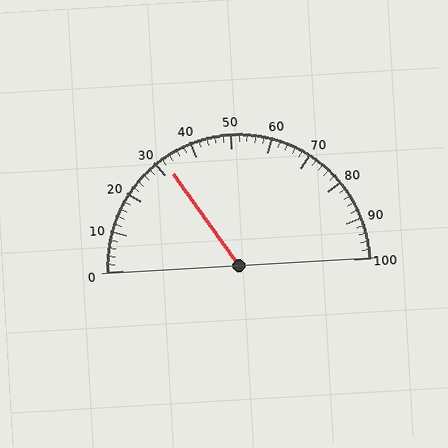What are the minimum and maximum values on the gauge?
The gauge ranges from 0 to 100.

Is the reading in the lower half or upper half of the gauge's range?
The reading is in the lower half of the range (0 to 100).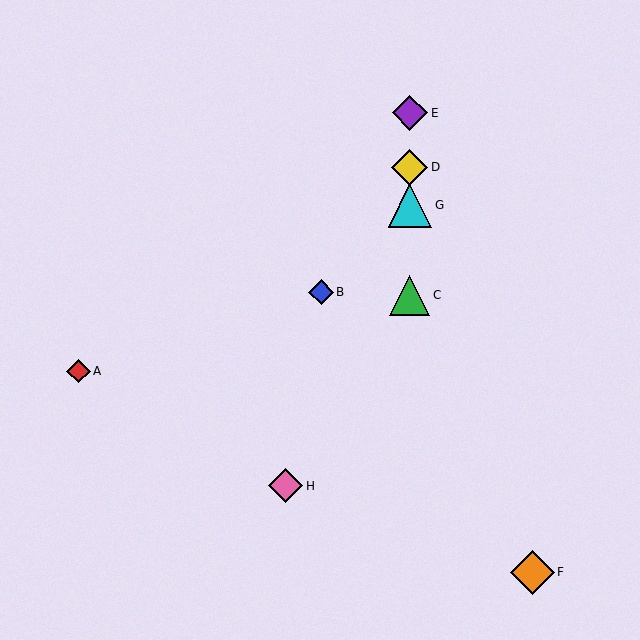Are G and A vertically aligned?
No, G is at x≈410 and A is at x≈79.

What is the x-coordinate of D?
Object D is at x≈410.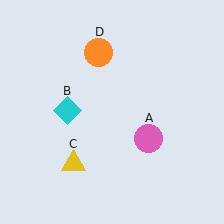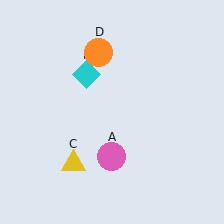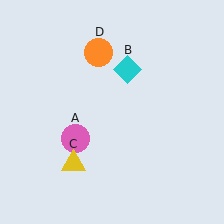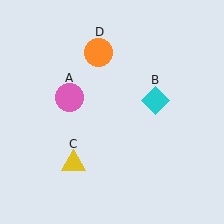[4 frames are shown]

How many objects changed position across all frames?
2 objects changed position: pink circle (object A), cyan diamond (object B).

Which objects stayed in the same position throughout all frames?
Yellow triangle (object C) and orange circle (object D) remained stationary.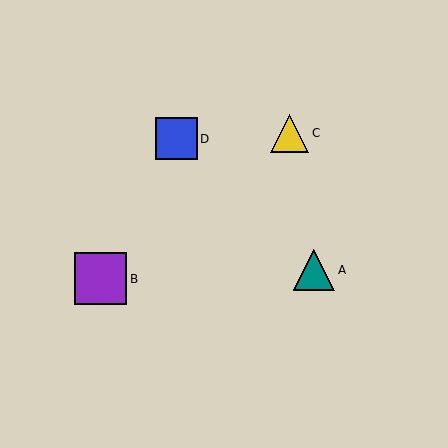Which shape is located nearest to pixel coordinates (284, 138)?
The yellow triangle (labeled C) at (290, 133) is nearest to that location.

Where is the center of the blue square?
The center of the blue square is at (177, 139).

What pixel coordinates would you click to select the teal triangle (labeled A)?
Click at (314, 270) to select the teal triangle A.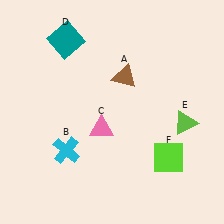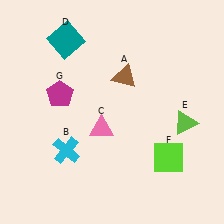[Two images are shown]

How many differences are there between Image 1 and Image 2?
There is 1 difference between the two images.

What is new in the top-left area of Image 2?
A magenta pentagon (G) was added in the top-left area of Image 2.